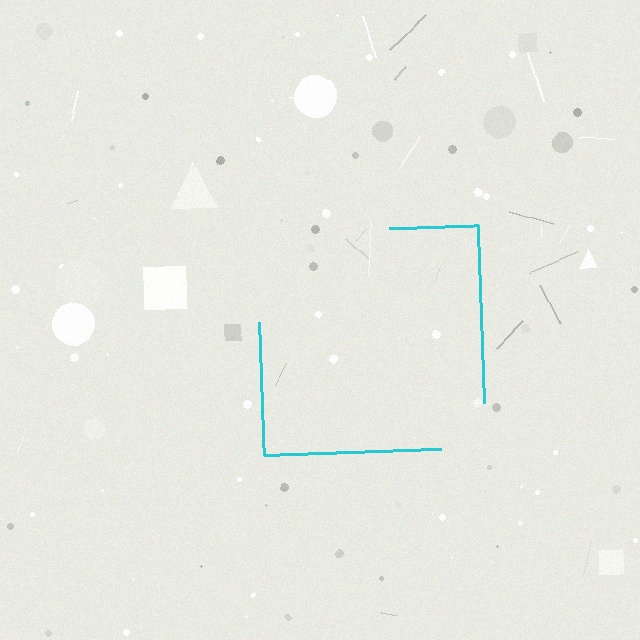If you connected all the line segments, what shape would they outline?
They would outline a square.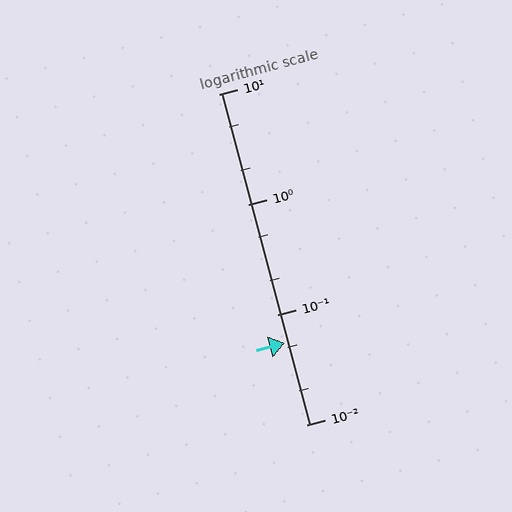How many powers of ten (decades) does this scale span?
The scale spans 3 decades, from 0.01 to 10.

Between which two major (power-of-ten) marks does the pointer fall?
The pointer is between 0.01 and 0.1.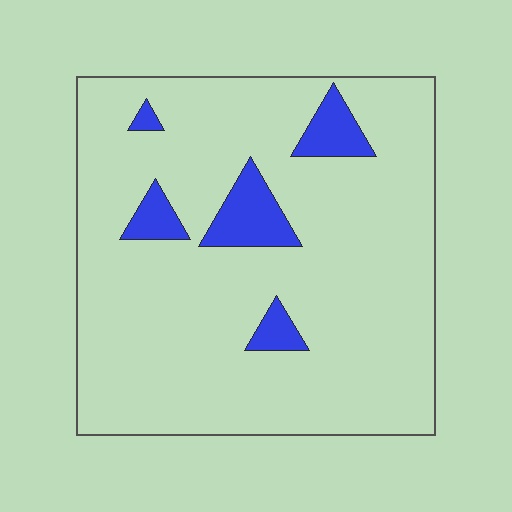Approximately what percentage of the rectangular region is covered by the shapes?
Approximately 10%.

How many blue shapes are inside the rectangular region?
5.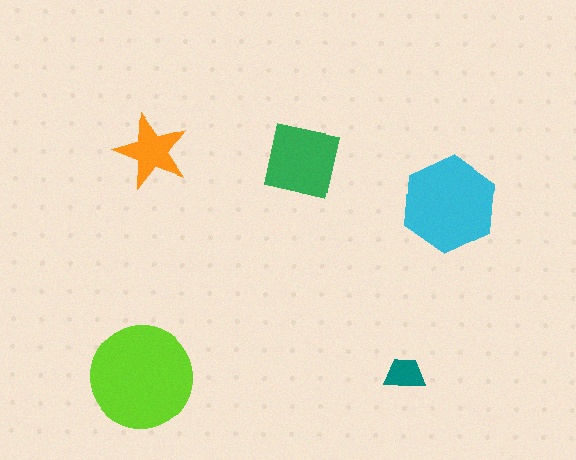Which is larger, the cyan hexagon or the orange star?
The cyan hexagon.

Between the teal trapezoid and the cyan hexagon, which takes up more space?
The cyan hexagon.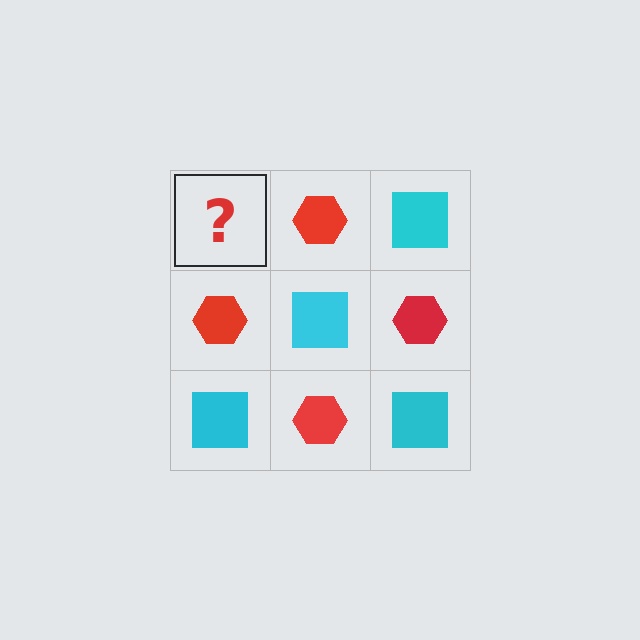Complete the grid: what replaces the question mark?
The question mark should be replaced with a cyan square.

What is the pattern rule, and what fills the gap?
The rule is that it alternates cyan square and red hexagon in a checkerboard pattern. The gap should be filled with a cyan square.